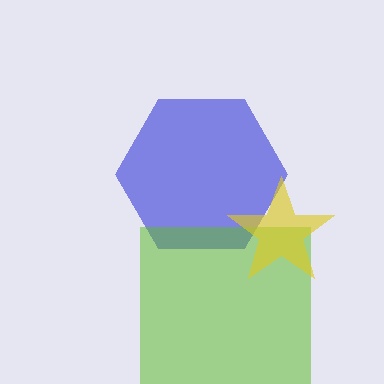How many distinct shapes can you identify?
There are 3 distinct shapes: a blue hexagon, a lime square, a yellow star.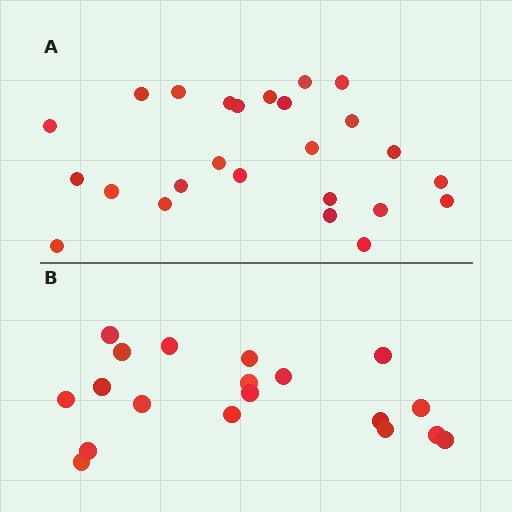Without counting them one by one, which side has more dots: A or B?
Region A (the top region) has more dots.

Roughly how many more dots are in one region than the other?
Region A has about 6 more dots than region B.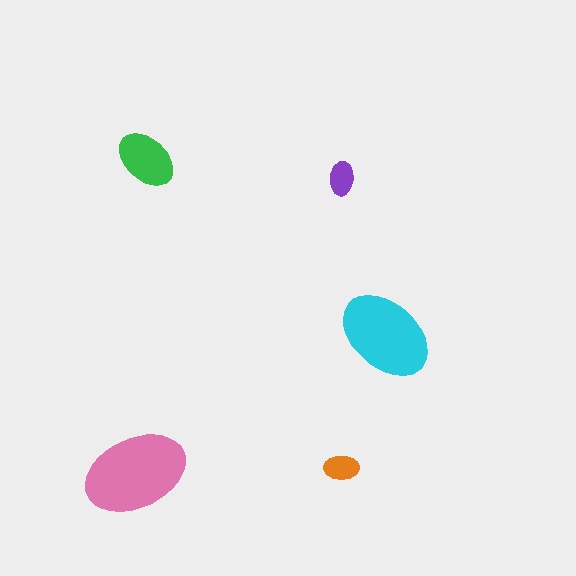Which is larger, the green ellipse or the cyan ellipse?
The cyan one.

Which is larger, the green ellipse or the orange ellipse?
The green one.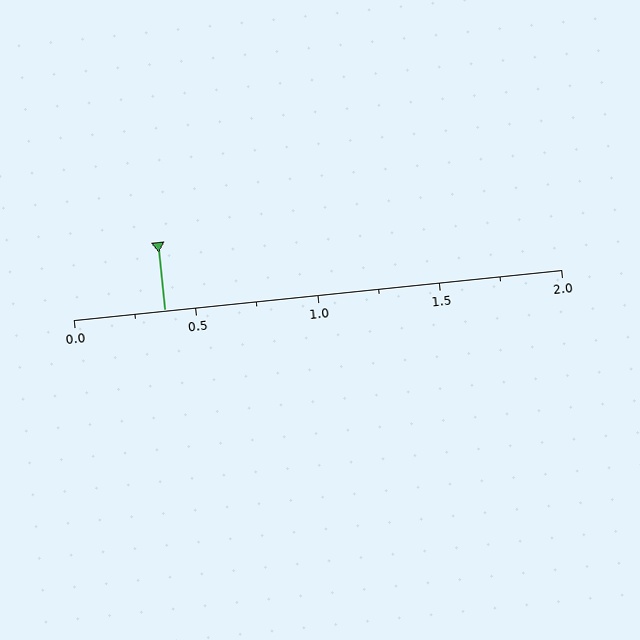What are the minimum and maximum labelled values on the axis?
The axis runs from 0.0 to 2.0.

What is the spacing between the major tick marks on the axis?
The major ticks are spaced 0.5 apart.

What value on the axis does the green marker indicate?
The marker indicates approximately 0.38.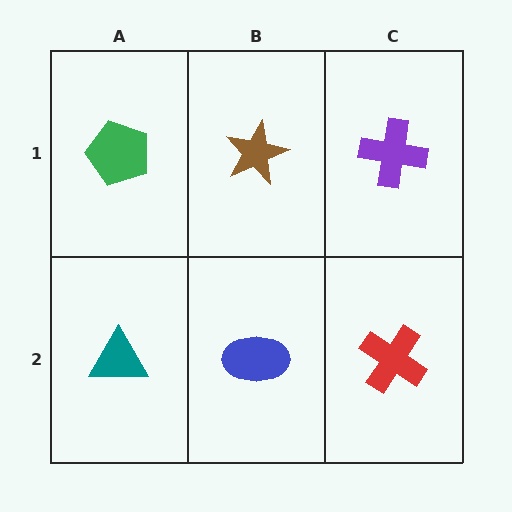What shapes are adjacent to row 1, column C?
A red cross (row 2, column C), a brown star (row 1, column B).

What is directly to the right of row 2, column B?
A red cross.